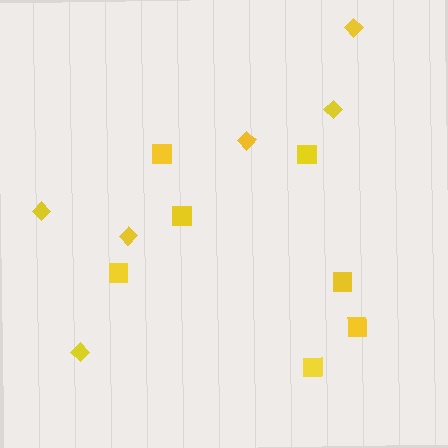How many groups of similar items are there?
There are 2 groups: one group of diamonds (6) and one group of squares (7).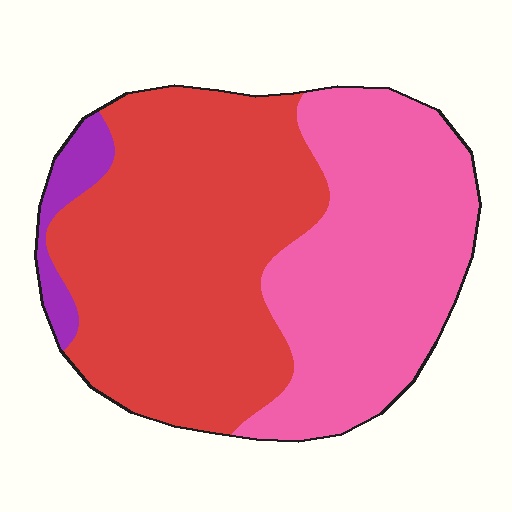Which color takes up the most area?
Red, at roughly 55%.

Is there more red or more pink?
Red.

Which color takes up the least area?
Purple, at roughly 5%.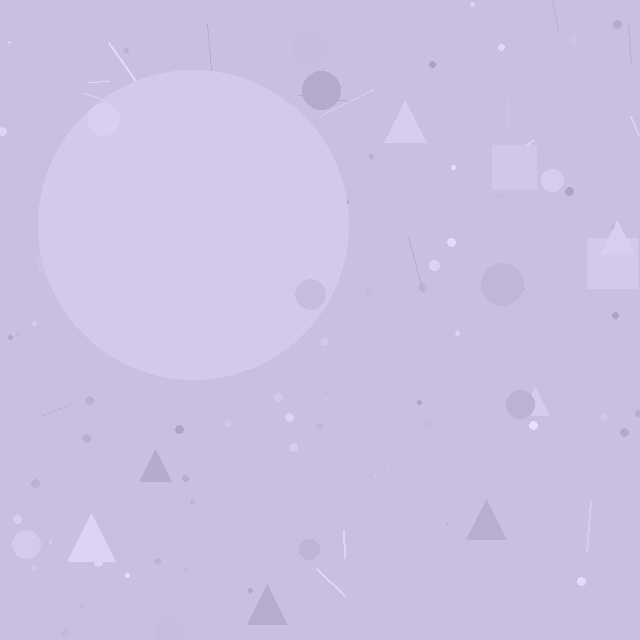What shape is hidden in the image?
A circle is hidden in the image.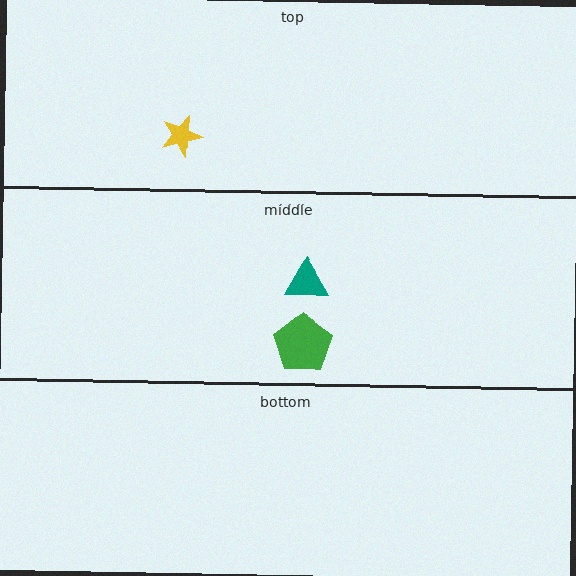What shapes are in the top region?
The yellow star.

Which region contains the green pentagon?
The middle region.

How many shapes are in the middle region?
2.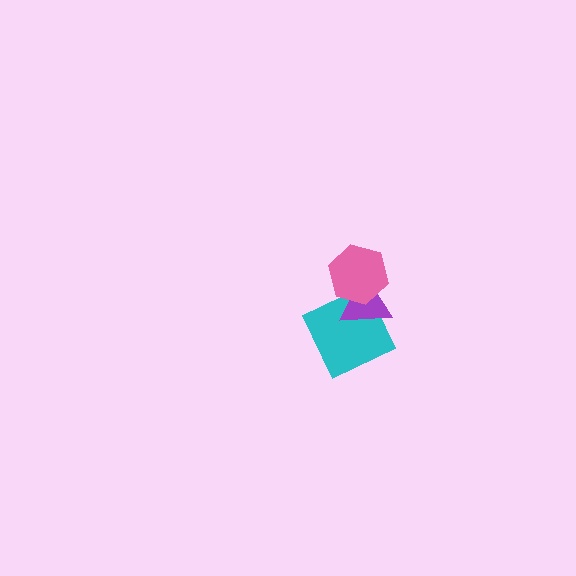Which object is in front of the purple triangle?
The pink hexagon is in front of the purple triangle.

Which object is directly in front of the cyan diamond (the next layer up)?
The purple triangle is directly in front of the cyan diamond.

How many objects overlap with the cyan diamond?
2 objects overlap with the cyan diamond.